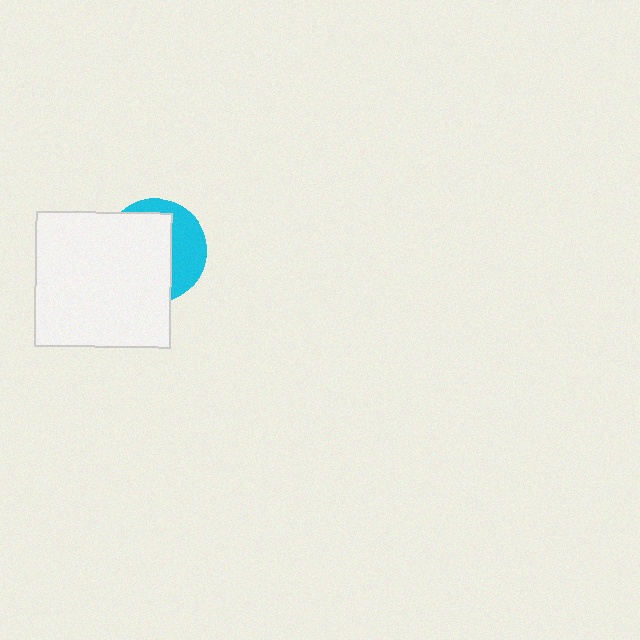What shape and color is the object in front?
The object in front is a white square.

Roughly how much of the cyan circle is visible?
A small part of it is visible (roughly 36%).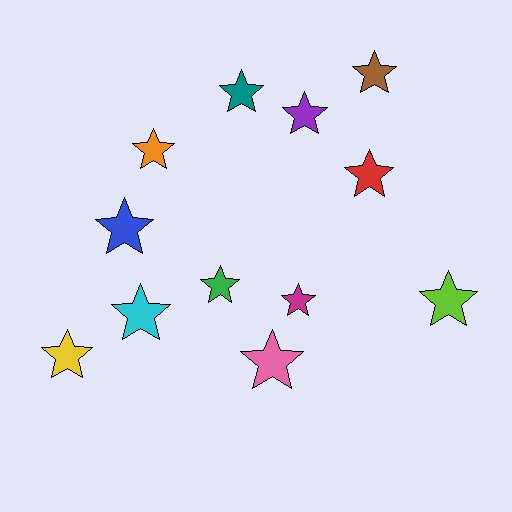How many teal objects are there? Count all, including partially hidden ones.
There is 1 teal object.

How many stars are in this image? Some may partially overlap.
There are 12 stars.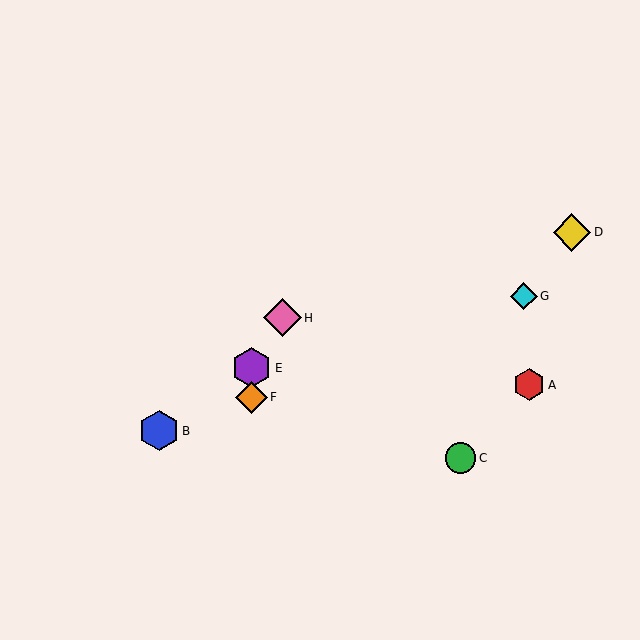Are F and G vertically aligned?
No, F is at x≈252 and G is at x≈524.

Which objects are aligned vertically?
Objects E, F are aligned vertically.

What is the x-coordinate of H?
Object H is at x≈282.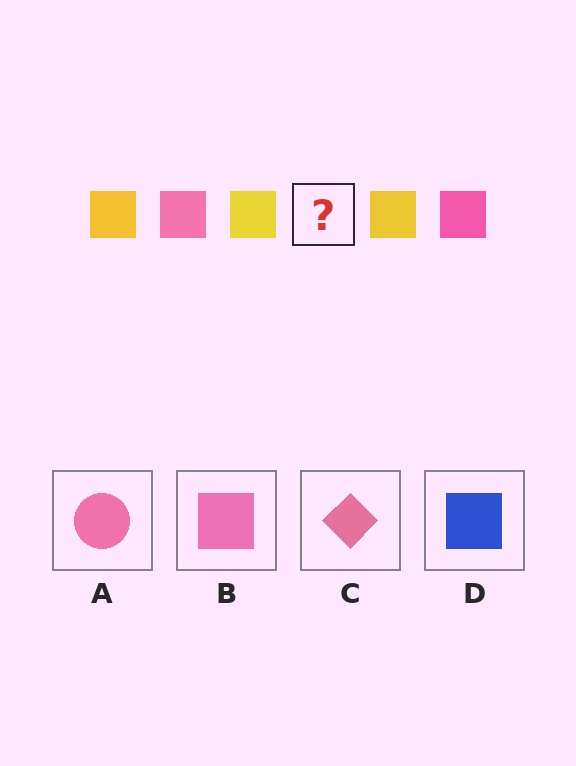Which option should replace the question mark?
Option B.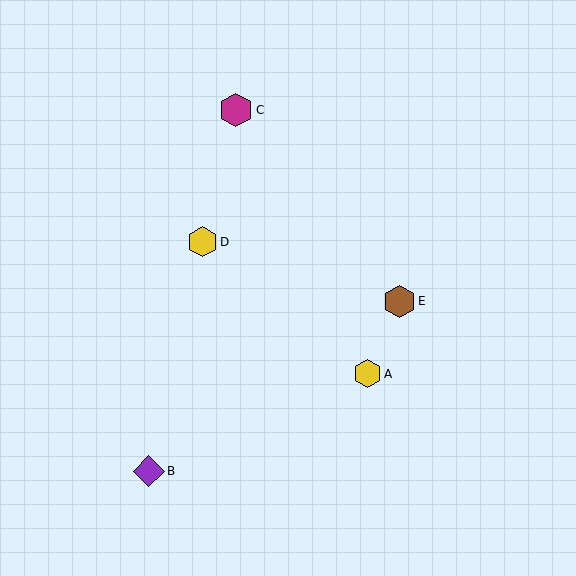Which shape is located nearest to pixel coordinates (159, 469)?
The purple diamond (labeled B) at (149, 471) is nearest to that location.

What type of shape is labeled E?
Shape E is a brown hexagon.